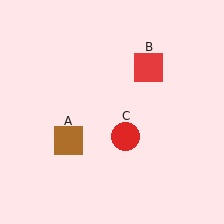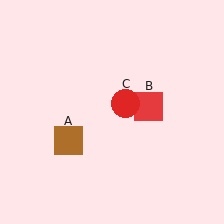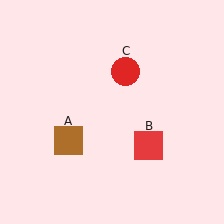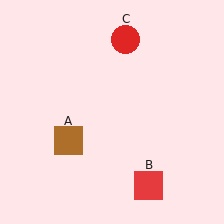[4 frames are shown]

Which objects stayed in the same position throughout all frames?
Brown square (object A) remained stationary.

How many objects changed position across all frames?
2 objects changed position: red square (object B), red circle (object C).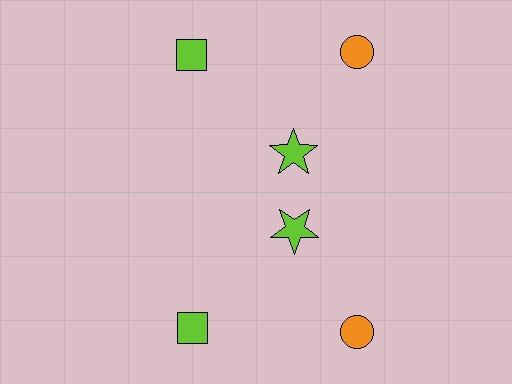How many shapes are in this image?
There are 6 shapes in this image.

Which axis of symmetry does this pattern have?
The pattern has a horizontal axis of symmetry running through the center of the image.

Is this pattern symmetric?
Yes, this pattern has bilateral (reflection) symmetry.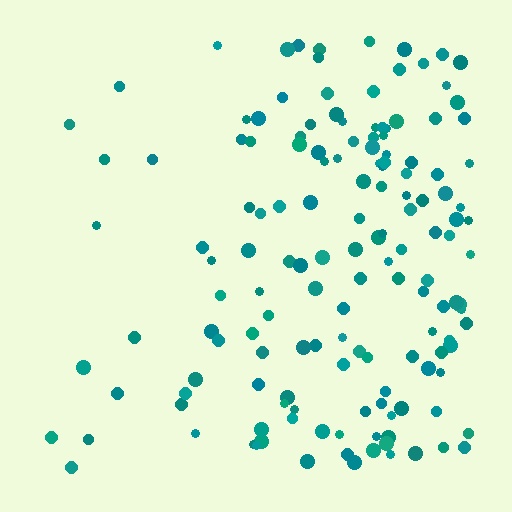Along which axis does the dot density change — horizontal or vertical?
Horizontal.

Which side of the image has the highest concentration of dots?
The right.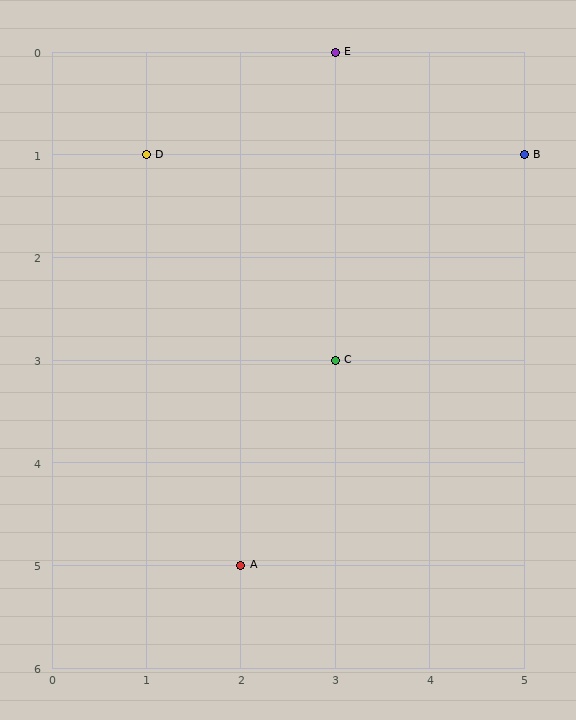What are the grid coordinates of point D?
Point D is at grid coordinates (1, 1).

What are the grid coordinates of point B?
Point B is at grid coordinates (5, 1).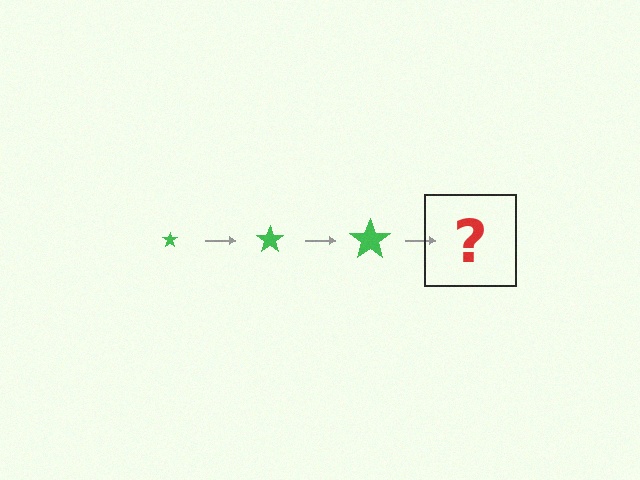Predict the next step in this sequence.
The next step is a green star, larger than the previous one.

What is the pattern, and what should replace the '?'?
The pattern is that the star gets progressively larger each step. The '?' should be a green star, larger than the previous one.